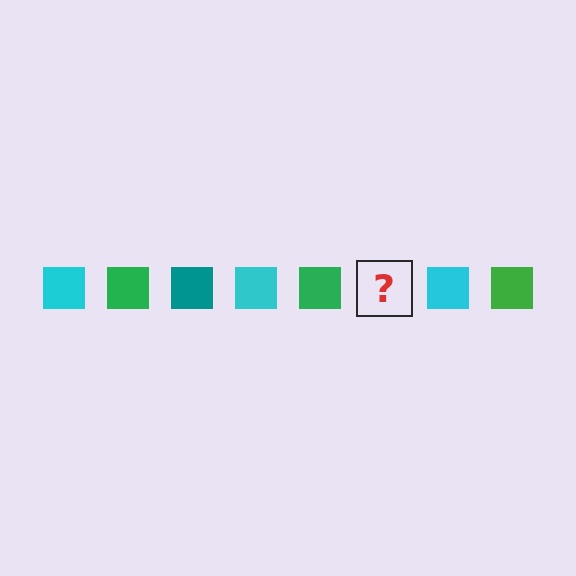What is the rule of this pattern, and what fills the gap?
The rule is that the pattern cycles through cyan, green, teal squares. The gap should be filled with a teal square.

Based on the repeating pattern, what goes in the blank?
The blank should be a teal square.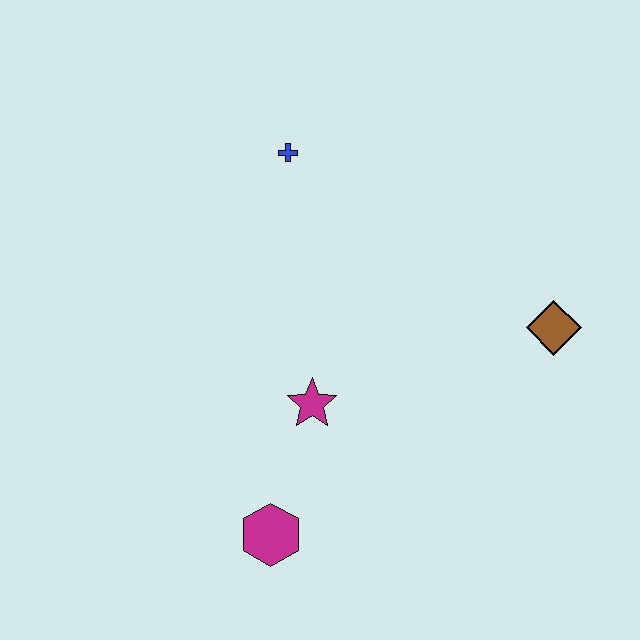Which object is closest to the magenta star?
The magenta hexagon is closest to the magenta star.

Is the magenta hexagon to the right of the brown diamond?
No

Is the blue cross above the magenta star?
Yes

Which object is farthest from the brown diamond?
The magenta hexagon is farthest from the brown diamond.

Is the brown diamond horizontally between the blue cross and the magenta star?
No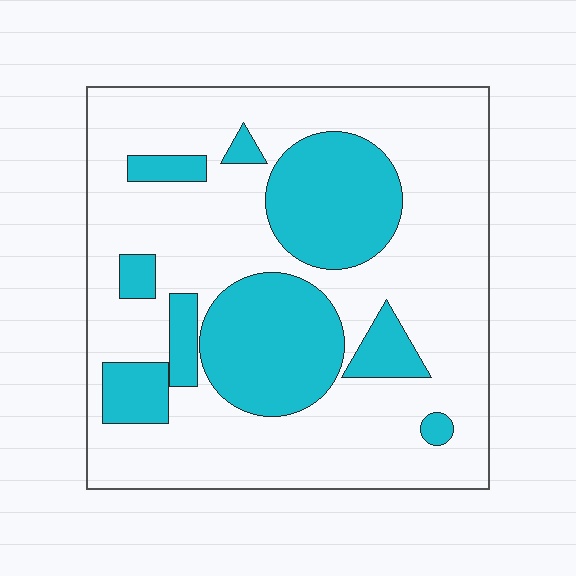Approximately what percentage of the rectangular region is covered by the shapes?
Approximately 30%.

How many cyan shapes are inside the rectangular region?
9.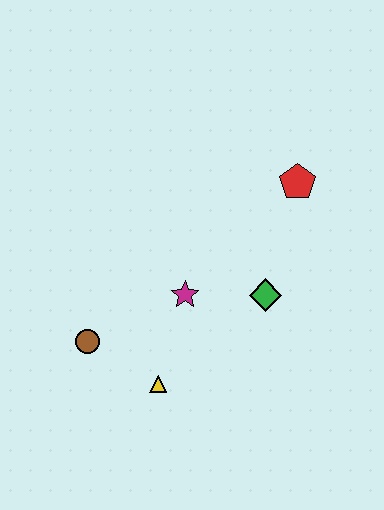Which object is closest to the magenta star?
The green diamond is closest to the magenta star.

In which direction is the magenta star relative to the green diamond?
The magenta star is to the left of the green diamond.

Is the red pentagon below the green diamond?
No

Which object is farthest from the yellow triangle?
The red pentagon is farthest from the yellow triangle.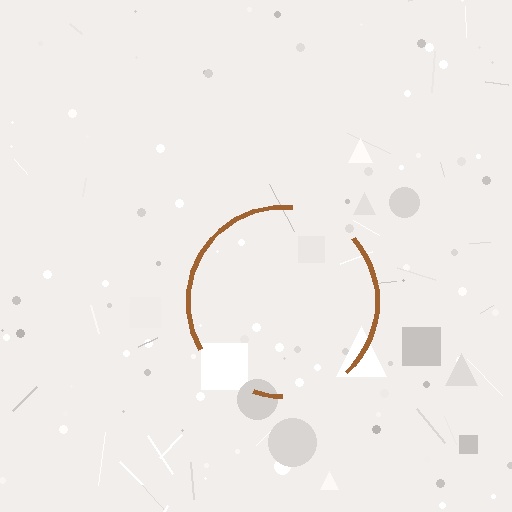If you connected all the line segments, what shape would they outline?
They would outline a circle.